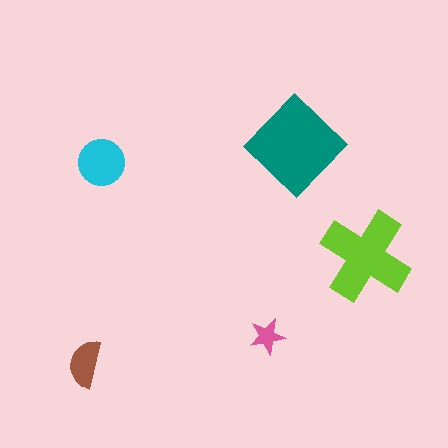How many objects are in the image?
There are 5 objects in the image.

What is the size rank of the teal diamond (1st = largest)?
1st.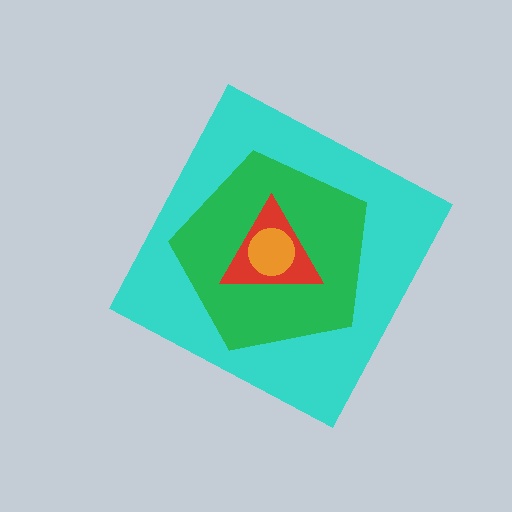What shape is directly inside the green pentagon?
The red triangle.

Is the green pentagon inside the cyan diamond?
Yes.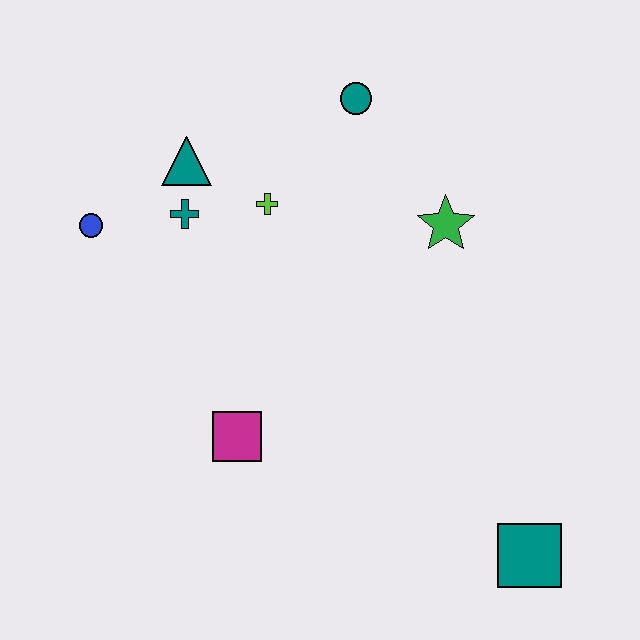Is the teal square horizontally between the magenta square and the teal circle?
No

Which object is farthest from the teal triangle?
The teal square is farthest from the teal triangle.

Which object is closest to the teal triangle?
The teal cross is closest to the teal triangle.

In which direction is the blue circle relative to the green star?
The blue circle is to the left of the green star.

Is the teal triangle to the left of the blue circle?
No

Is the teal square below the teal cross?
Yes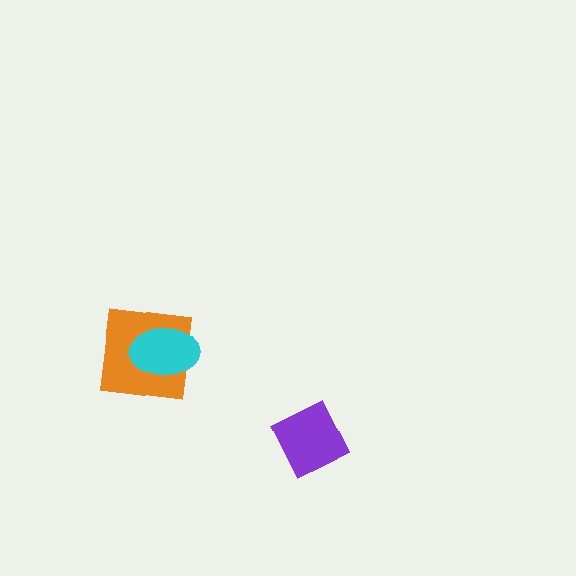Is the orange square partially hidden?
Yes, it is partially covered by another shape.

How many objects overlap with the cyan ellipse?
1 object overlaps with the cyan ellipse.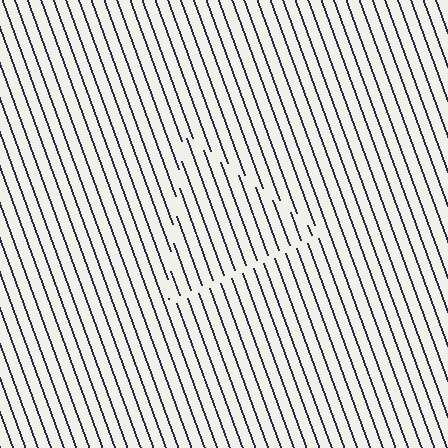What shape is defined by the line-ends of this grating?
An illusory triangle. The interior of the shape contains the same grating, shifted by half a period — the contour is defined by the phase discontinuity where line-ends from the inner and outer gratings abut.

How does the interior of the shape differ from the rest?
The interior of the shape contains the same grating, shifted by half a period — the contour is defined by the phase discontinuity where line-ends from the inner and outer gratings abut.